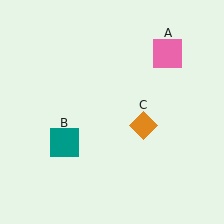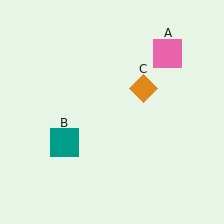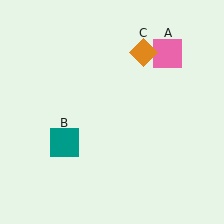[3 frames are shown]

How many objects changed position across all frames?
1 object changed position: orange diamond (object C).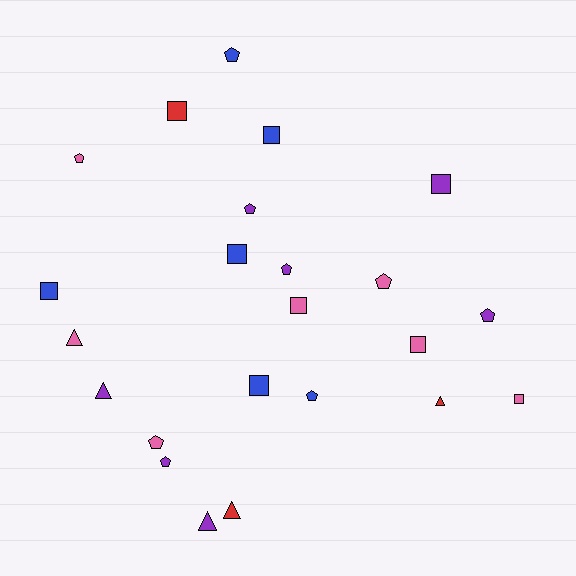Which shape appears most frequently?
Square, with 9 objects.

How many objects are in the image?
There are 23 objects.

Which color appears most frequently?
Purple, with 7 objects.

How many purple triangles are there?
There are 2 purple triangles.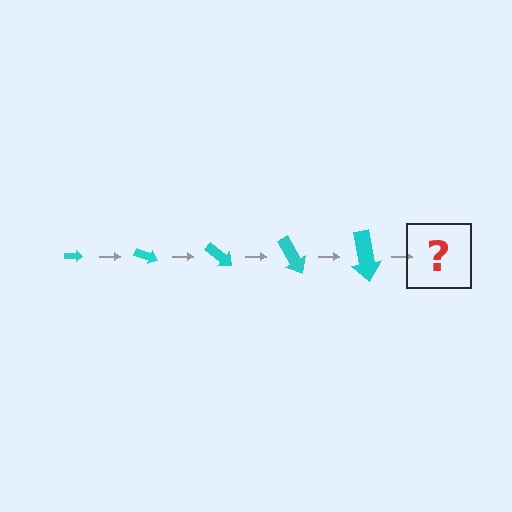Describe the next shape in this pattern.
It should be an arrow, larger than the previous one and rotated 100 degrees from the start.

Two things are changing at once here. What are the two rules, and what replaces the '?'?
The two rules are that the arrow grows larger each step and it rotates 20 degrees each step. The '?' should be an arrow, larger than the previous one and rotated 100 degrees from the start.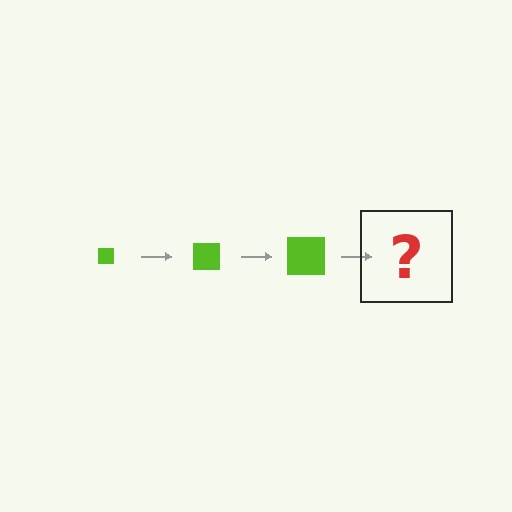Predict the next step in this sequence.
The next step is a lime square, larger than the previous one.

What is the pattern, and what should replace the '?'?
The pattern is that the square gets progressively larger each step. The '?' should be a lime square, larger than the previous one.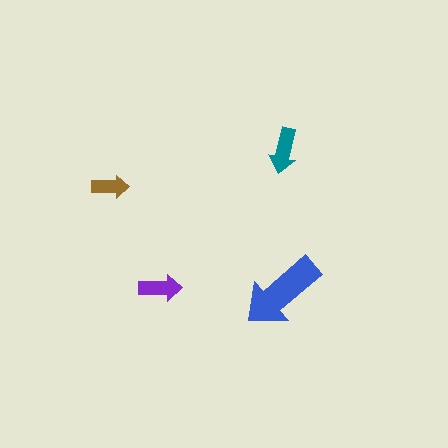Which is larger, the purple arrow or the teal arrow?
The teal one.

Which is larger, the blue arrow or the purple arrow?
The blue one.